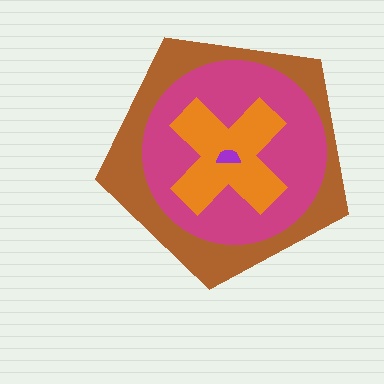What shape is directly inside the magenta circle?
The orange cross.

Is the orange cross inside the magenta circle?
Yes.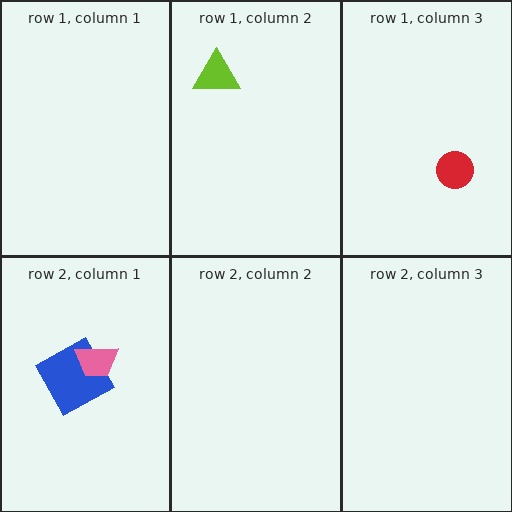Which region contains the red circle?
The row 1, column 3 region.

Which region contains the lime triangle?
The row 1, column 2 region.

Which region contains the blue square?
The row 2, column 1 region.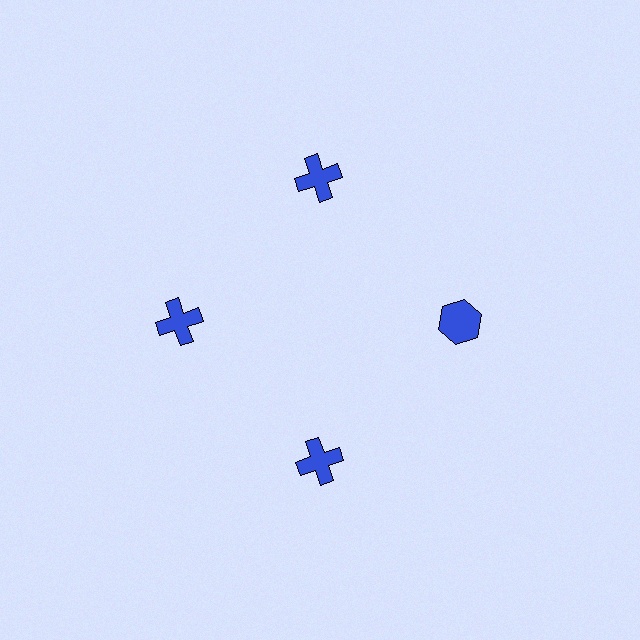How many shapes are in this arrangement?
There are 4 shapes arranged in a ring pattern.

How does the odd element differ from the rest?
It has a different shape: hexagon instead of cross.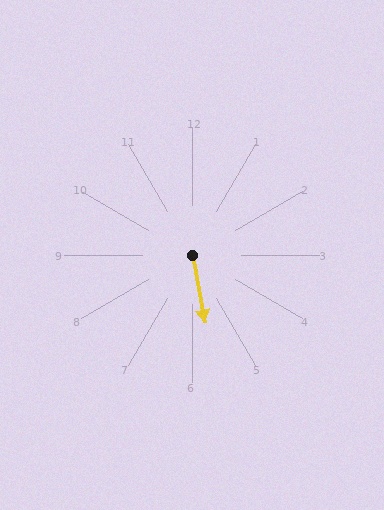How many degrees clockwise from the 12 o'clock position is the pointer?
Approximately 169 degrees.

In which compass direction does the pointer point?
South.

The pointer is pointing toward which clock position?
Roughly 6 o'clock.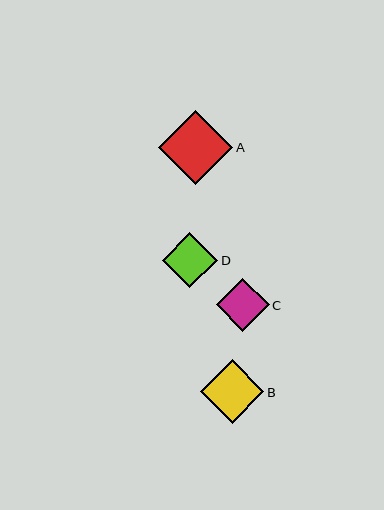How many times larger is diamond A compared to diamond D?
Diamond A is approximately 1.4 times the size of diamond D.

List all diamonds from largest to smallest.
From largest to smallest: A, B, D, C.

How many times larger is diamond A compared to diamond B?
Diamond A is approximately 1.2 times the size of diamond B.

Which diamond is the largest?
Diamond A is the largest with a size of approximately 75 pixels.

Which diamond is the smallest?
Diamond C is the smallest with a size of approximately 53 pixels.